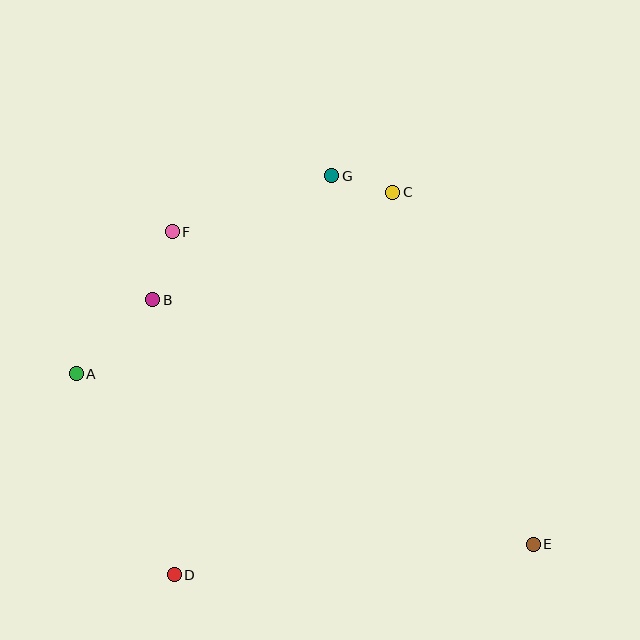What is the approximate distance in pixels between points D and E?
The distance between D and E is approximately 360 pixels.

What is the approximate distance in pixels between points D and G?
The distance between D and G is approximately 429 pixels.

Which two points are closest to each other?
Points C and G are closest to each other.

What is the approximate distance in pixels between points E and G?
The distance between E and G is approximately 420 pixels.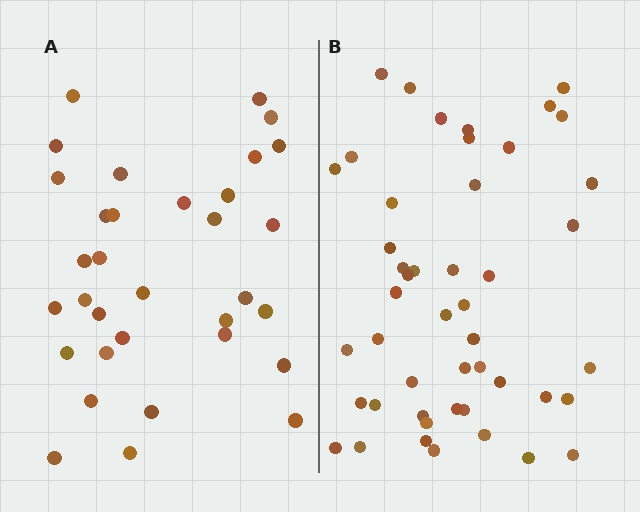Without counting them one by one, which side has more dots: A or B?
Region B (the right region) has more dots.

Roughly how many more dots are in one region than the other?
Region B has approximately 15 more dots than region A.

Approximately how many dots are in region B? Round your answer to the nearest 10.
About 50 dots. (The exact count is 47, which rounds to 50.)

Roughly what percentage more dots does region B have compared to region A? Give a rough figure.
About 40% more.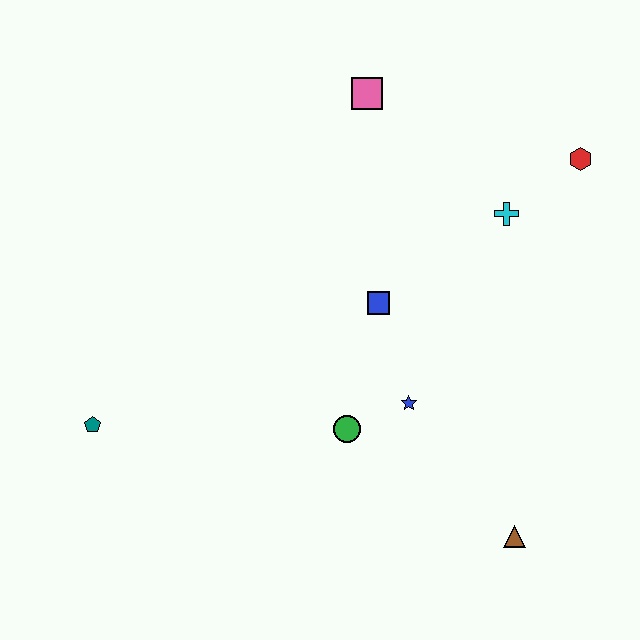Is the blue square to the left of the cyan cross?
Yes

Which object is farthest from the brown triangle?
The pink square is farthest from the brown triangle.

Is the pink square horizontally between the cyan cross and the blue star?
No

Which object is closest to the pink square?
The cyan cross is closest to the pink square.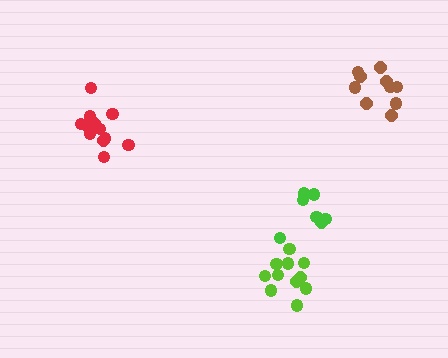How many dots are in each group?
Group 1: 7 dots, Group 2: 11 dots, Group 3: 10 dots, Group 4: 12 dots (40 total).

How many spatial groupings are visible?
There are 4 spatial groupings.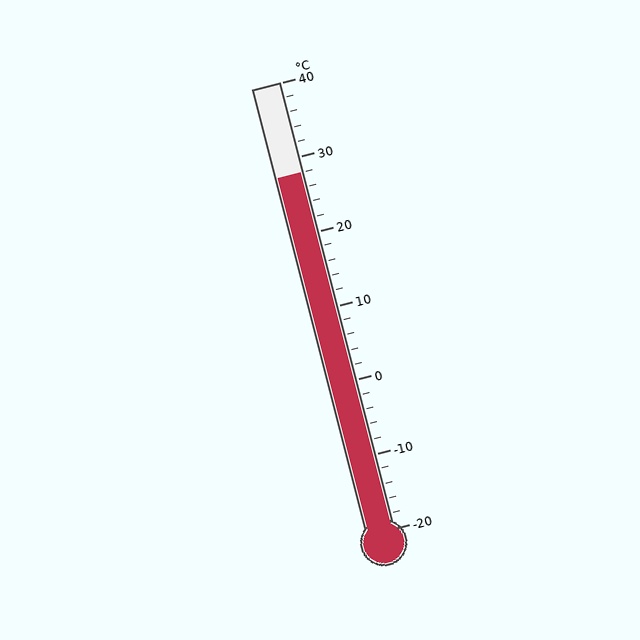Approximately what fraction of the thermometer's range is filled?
The thermometer is filled to approximately 80% of its range.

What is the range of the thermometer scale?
The thermometer scale ranges from -20°C to 40°C.